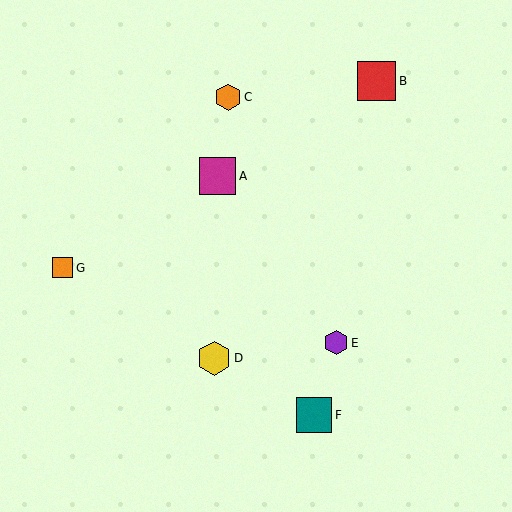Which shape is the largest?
The red square (labeled B) is the largest.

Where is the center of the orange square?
The center of the orange square is at (63, 268).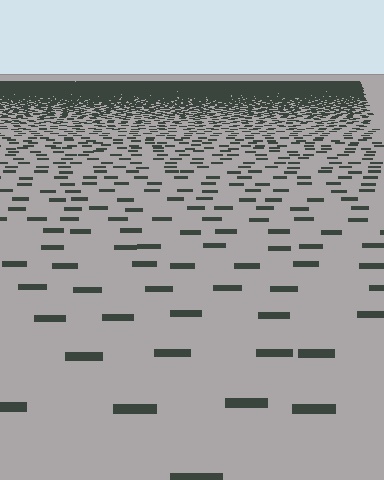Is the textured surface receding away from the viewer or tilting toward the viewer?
The surface is receding away from the viewer. Texture elements get smaller and denser toward the top.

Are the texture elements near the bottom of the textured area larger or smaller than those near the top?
Larger. Near the bottom, elements are closer to the viewer and appear at a bigger on-screen size.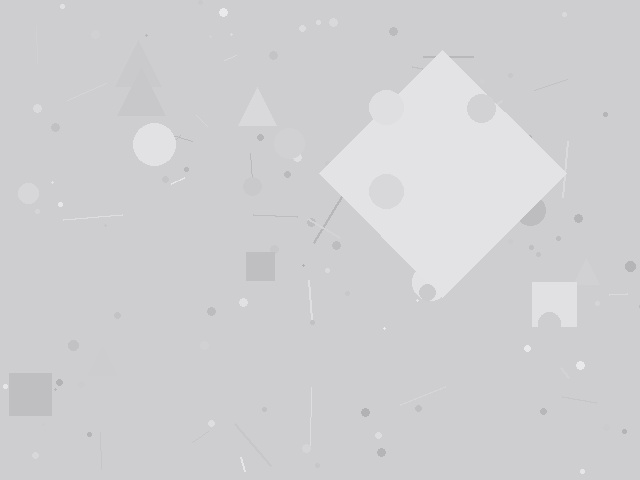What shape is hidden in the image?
A diamond is hidden in the image.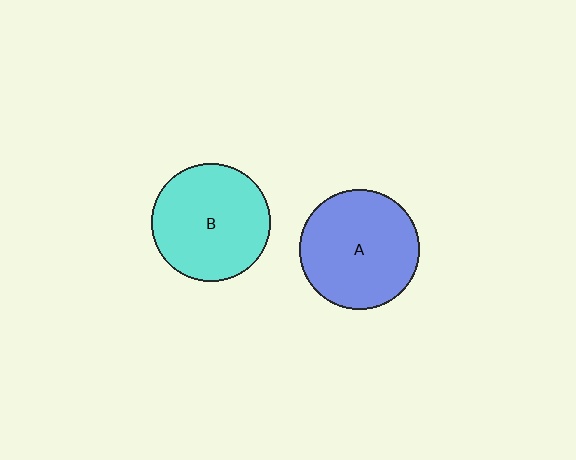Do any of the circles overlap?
No, none of the circles overlap.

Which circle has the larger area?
Circle A (blue).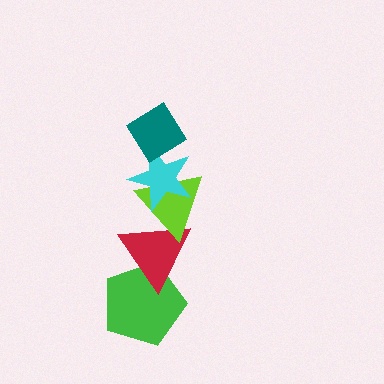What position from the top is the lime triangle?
The lime triangle is 3rd from the top.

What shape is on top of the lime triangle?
The cyan star is on top of the lime triangle.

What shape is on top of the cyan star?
The teal diamond is on top of the cyan star.